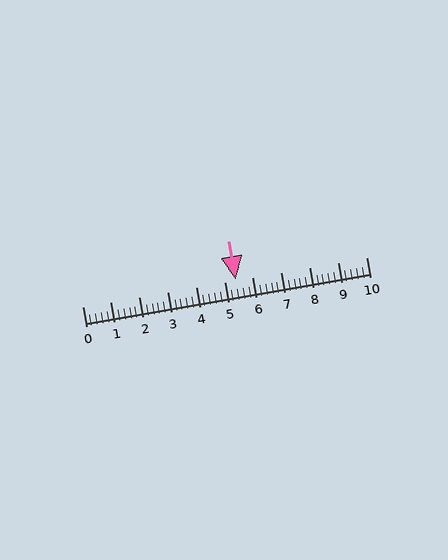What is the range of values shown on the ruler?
The ruler shows values from 0 to 10.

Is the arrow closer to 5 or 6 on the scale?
The arrow is closer to 5.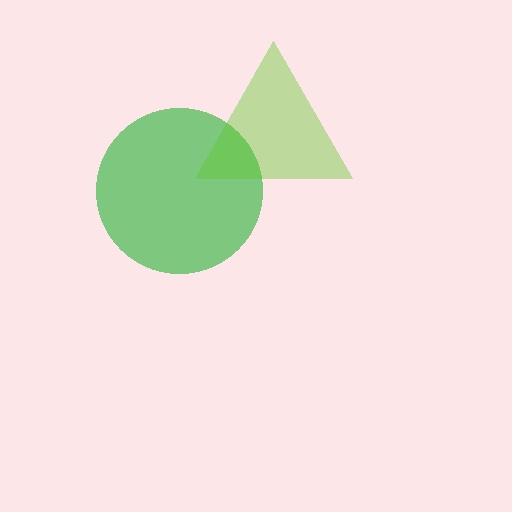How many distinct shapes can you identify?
There are 2 distinct shapes: a green circle, a lime triangle.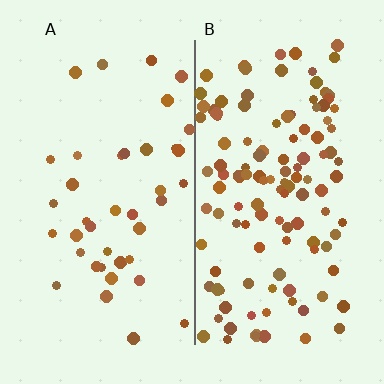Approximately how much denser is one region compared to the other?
Approximately 3.0× — region B over region A.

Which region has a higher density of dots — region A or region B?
B (the right).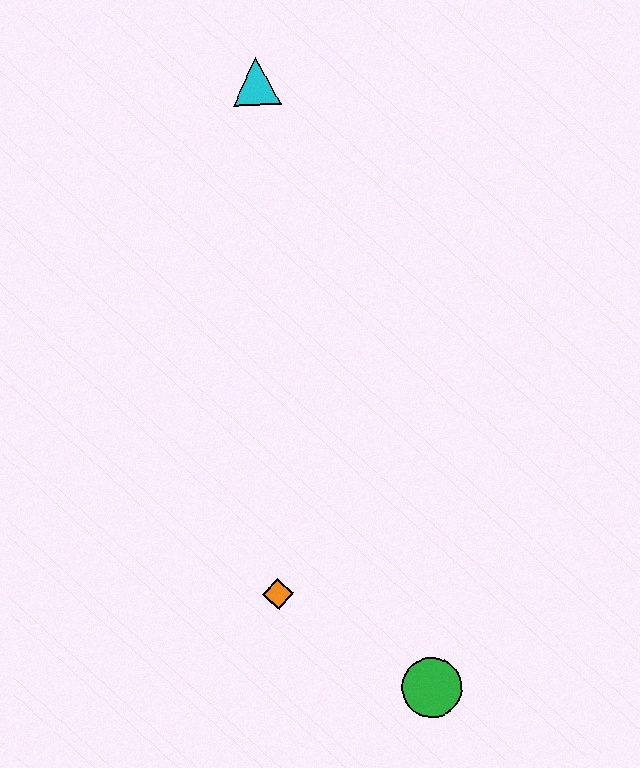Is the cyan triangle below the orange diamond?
No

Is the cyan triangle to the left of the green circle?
Yes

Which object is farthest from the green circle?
The cyan triangle is farthest from the green circle.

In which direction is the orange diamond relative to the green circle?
The orange diamond is to the left of the green circle.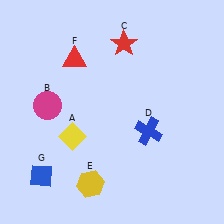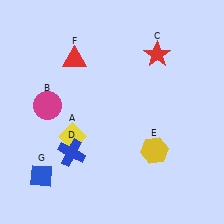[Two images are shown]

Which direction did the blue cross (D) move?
The blue cross (D) moved left.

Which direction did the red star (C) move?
The red star (C) moved right.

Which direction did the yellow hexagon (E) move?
The yellow hexagon (E) moved right.